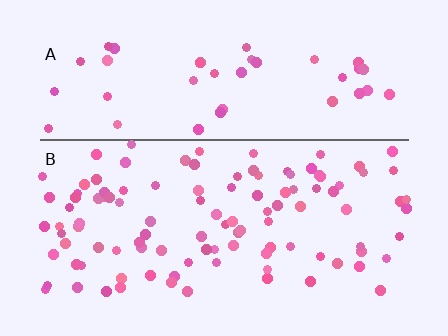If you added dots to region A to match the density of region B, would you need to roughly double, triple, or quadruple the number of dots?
Approximately double.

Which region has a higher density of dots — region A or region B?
B (the bottom).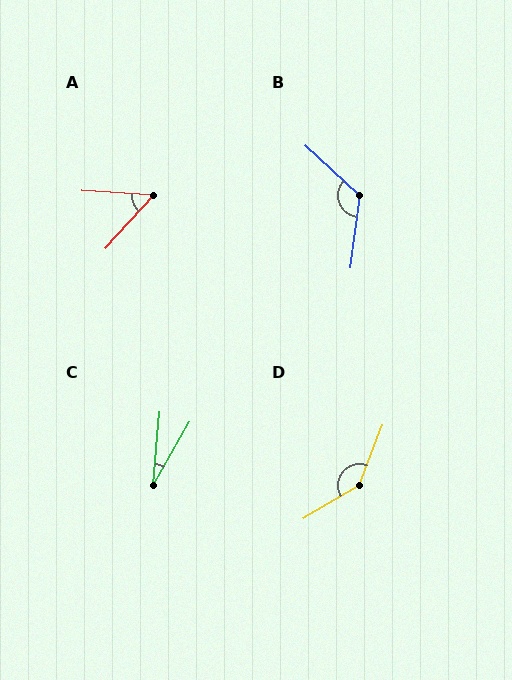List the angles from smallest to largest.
C (25°), A (51°), B (125°), D (142°).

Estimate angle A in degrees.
Approximately 51 degrees.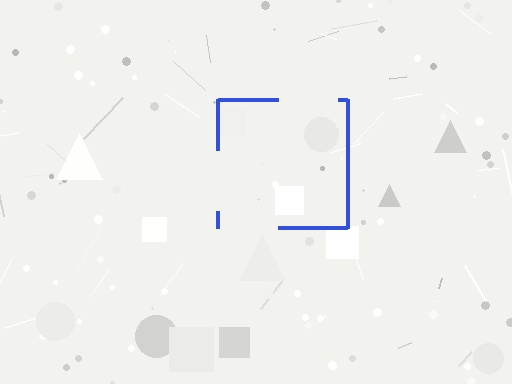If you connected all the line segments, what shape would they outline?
They would outline a square.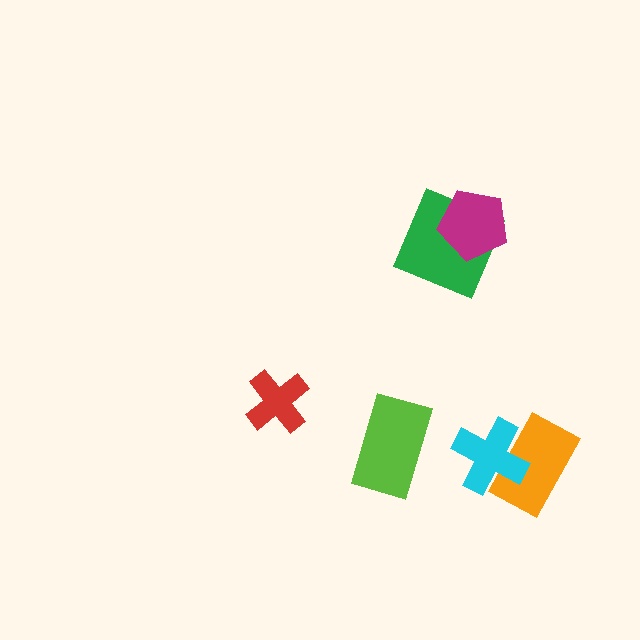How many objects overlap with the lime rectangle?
0 objects overlap with the lime rectangle.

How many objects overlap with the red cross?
0 objects overlap with the red cross.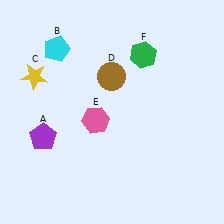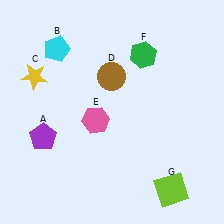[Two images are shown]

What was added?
A lime square (G) was added in Image 2.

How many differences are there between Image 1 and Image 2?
There is 1 difference between the two images.